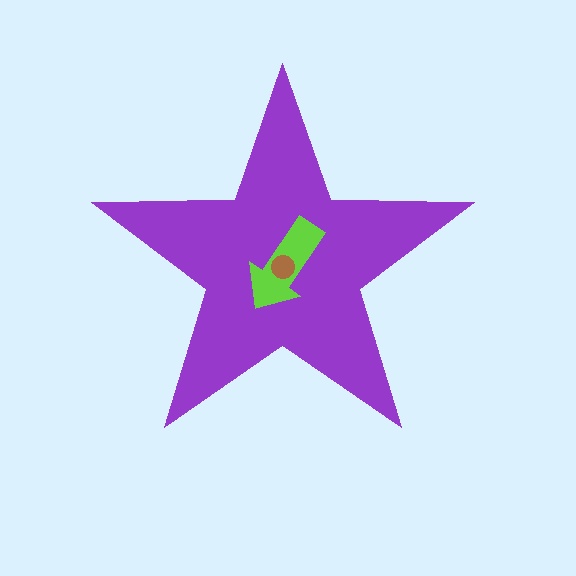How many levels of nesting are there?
3.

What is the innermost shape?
The brown circle.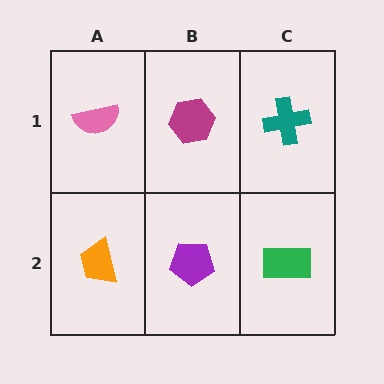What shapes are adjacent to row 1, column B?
A purple pentagon (row 2, column B), a pink semicircle (row 1, column A), a teal cross (row 1, column C).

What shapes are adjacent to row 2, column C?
A teal cross (row 1, column C), a purple pentagon (row 2, column B).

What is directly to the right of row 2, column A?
A purple pentagon.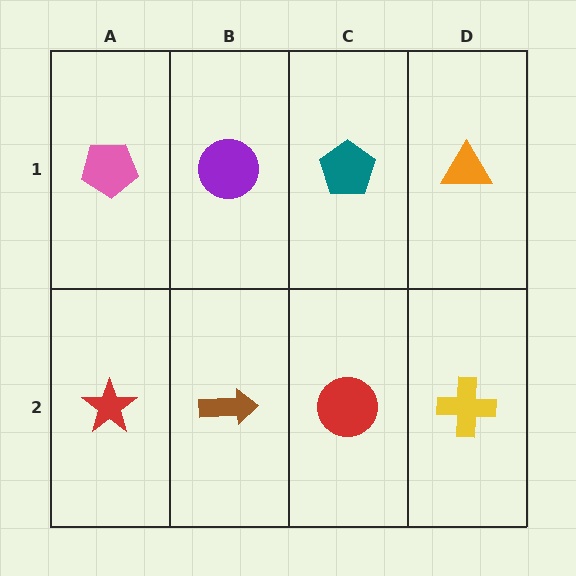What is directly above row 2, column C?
A teal pentagon.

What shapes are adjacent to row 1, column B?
A brown arrow (row 2, column B), a pink pentagon (row 1, column A), a teal pentagon (row 1, column C).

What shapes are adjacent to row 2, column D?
An orange triangle (row 1, column D), a red circle (row 2, column C).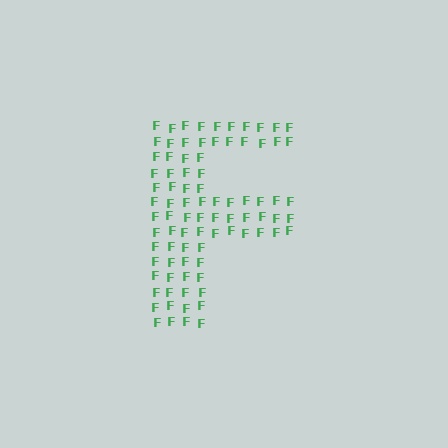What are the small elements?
The small elements are letter F's.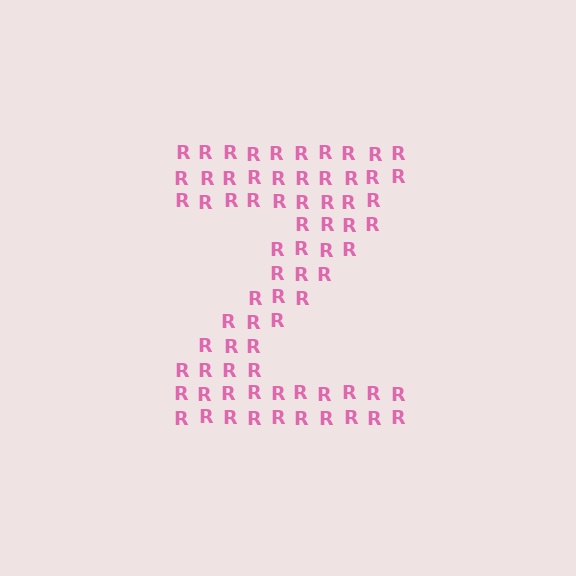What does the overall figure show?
The overall figure shows the letter Z.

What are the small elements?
The small elements are letter R's.